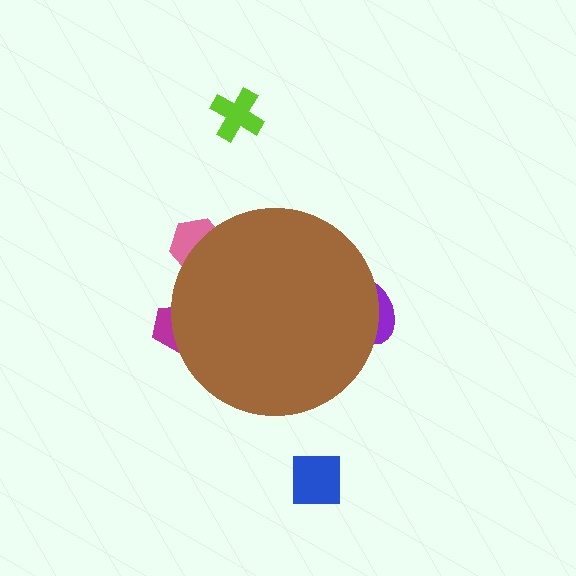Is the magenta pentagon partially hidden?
Yes, the magenta pentagon is partially hidden behind the brown circle.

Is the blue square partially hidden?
No, the blue square is fully visible.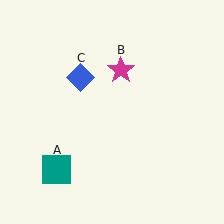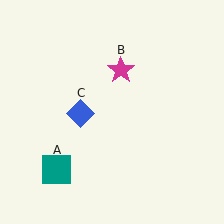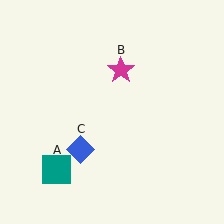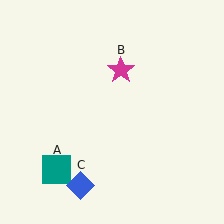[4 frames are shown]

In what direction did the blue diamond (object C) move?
The blue diamond (object C) moved down.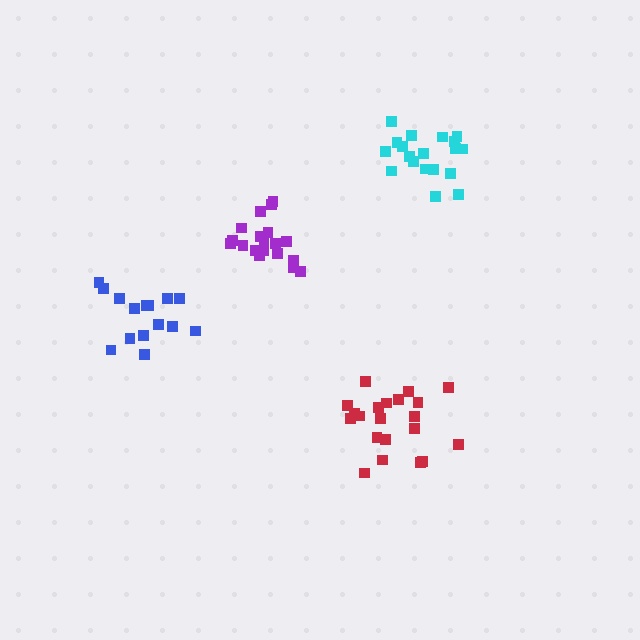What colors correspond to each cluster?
The clusters are colored: red, blue, purple, cyan.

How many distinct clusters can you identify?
There are 4 distinct clusters.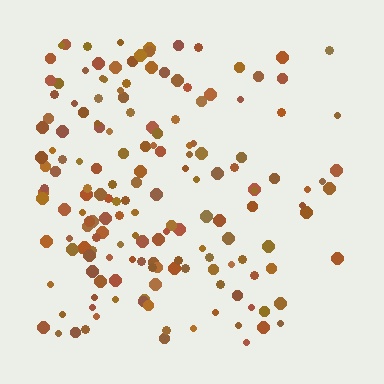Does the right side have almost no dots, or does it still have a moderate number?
Still a moderate number, just noticeably fewer than the left.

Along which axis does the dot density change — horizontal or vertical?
Horizontal.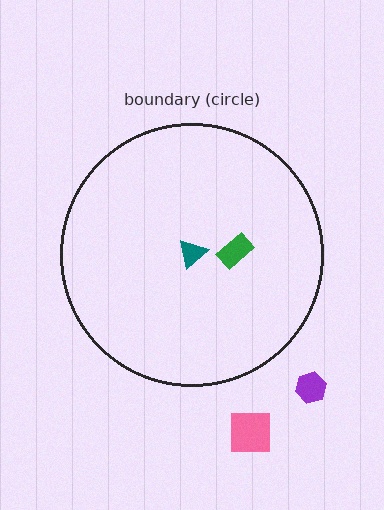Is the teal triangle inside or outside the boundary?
Inside.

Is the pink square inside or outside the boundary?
Outside.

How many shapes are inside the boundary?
2 inside, 2 outside.